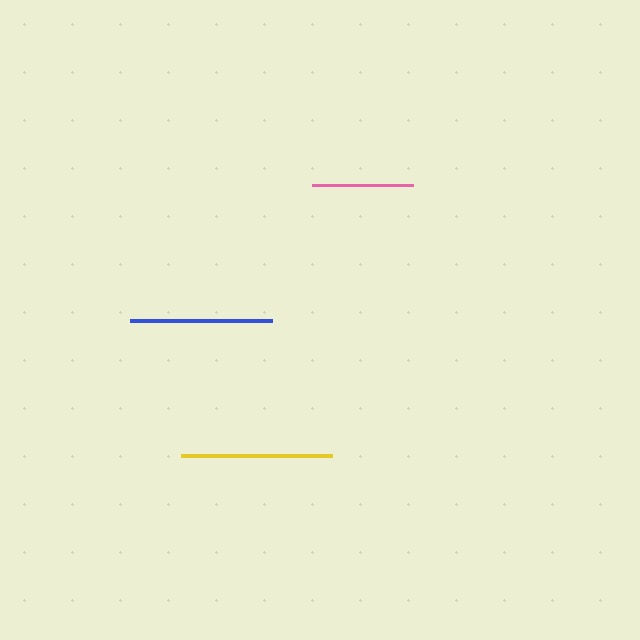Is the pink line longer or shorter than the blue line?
The blue line is longer than the pink line.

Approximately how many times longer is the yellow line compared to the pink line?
The yellow line is approximately 1.5 times the length of the pink line.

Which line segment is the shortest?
The pink line is the shortest at approximately 101 pixels.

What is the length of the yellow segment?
The yellow segment is approximately 150 pixels long.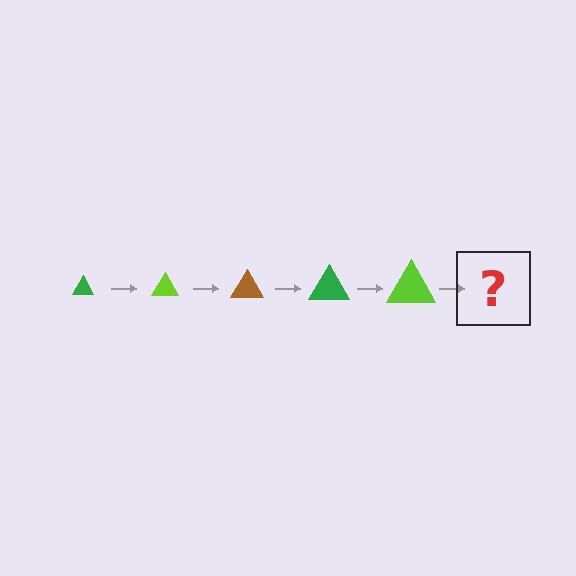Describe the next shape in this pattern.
It should be a brown triangle, larger than the previous one.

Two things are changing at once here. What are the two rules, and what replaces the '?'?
The two rules are that the triangle grows larger each step and the color cycles through green, lime, and brown. The '?' should be a brown triangle, larger than the previous one.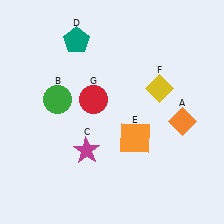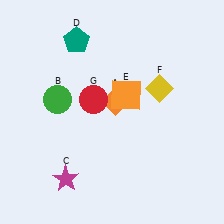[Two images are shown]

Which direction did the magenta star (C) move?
The magenta star (C) moved down.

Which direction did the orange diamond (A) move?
The orange diamond (A) moved left.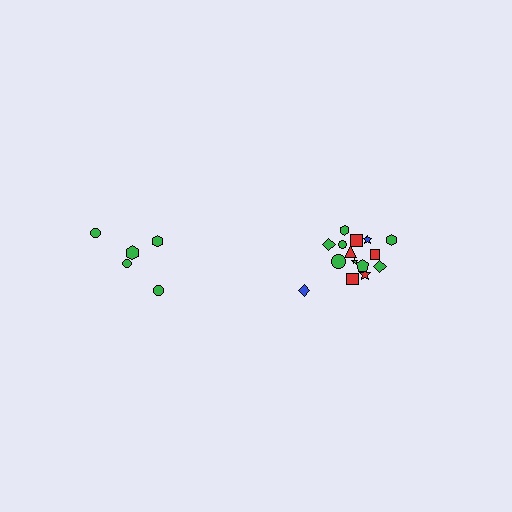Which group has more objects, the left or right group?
The right group.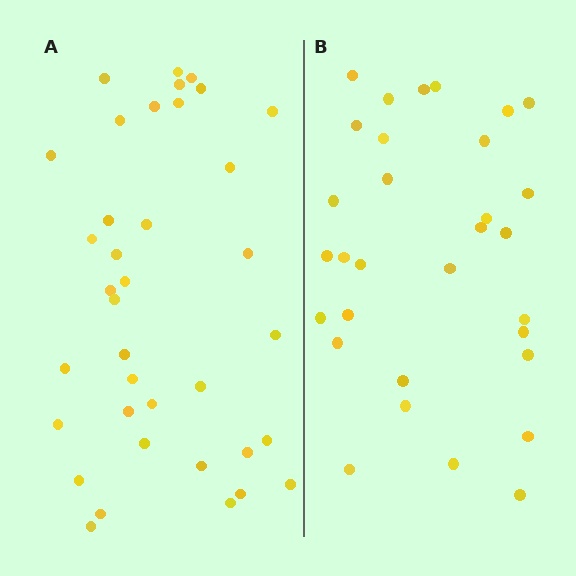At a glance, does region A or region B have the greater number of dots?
Region A (the left region) has more dots.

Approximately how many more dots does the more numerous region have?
Region A has about 6 more dots than region B.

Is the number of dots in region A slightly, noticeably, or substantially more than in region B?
Region A has only slightly more — the two regions are fairly close. The ratio is roughly 1.2 to 1.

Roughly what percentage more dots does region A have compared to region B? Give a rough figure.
About 20% more.